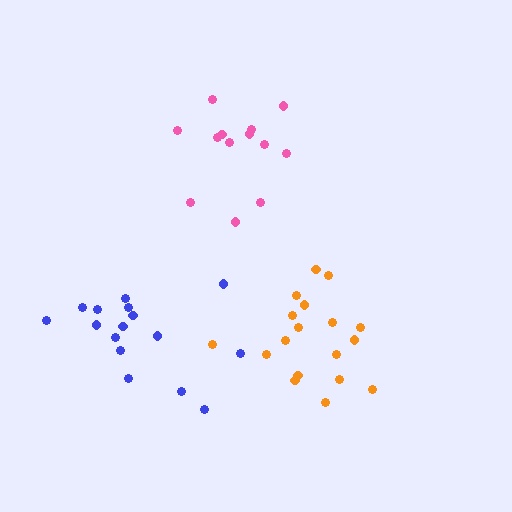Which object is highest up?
The pink cluster is topmost.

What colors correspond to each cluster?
The clusters are colored: orange, blue, pink.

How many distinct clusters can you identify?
There are 3 distinct clusters.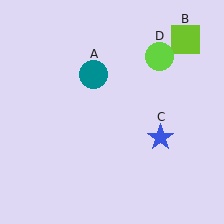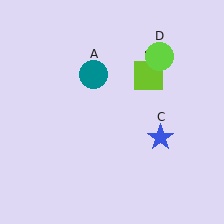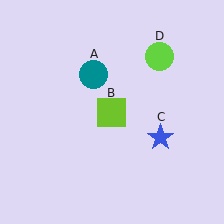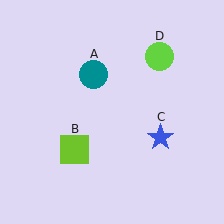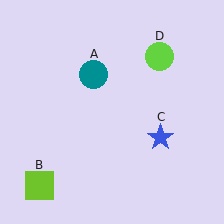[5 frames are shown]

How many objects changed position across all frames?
1 object changed position: lime square (object B).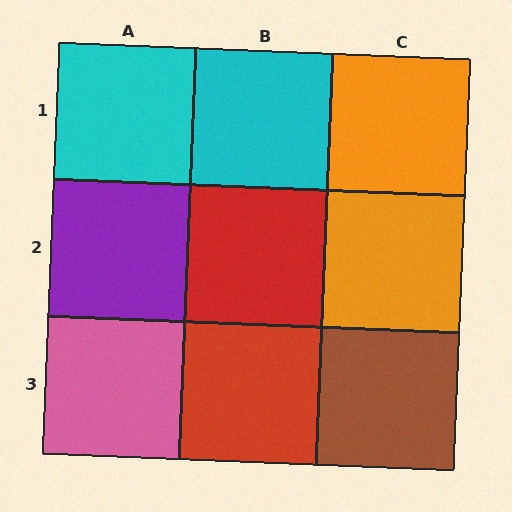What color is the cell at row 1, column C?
Orange.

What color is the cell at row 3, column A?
Pink.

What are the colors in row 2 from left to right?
Purple, red, orange.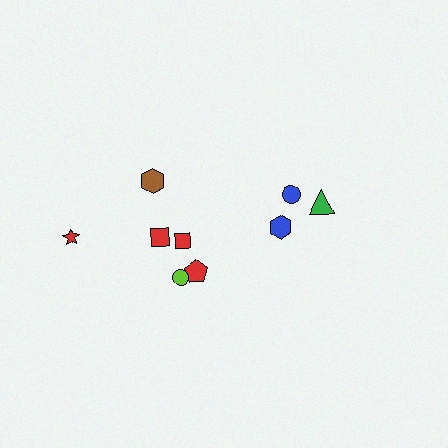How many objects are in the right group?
There are 3 objects.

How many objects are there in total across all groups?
There are 9 objects.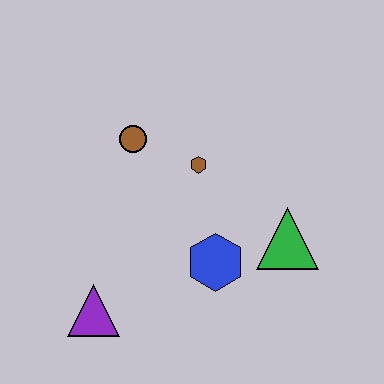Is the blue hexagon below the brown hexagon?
Yes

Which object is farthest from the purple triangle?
The green triangle is farthest from the purple triangle.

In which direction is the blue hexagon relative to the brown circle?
The blue hexagon is below the brown circle.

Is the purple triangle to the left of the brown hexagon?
Yes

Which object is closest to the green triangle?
The blue hexagon is closest to the green triangle.